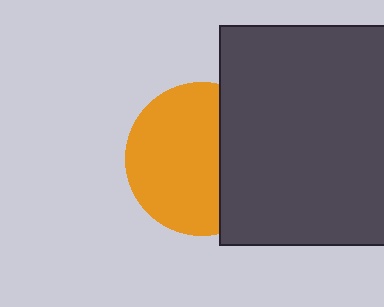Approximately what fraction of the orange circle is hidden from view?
Roughly 36% of the orange circle is hidden behind the dark gray square.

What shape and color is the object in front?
The object in front is a dark gray square.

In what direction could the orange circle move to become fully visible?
The orange circle could move left. That would shift it out from behind the dark gray square entirely.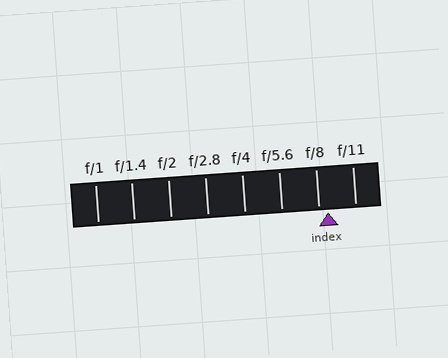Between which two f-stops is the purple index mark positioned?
The index mark is between f/8 and f/11.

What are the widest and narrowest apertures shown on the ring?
The widest aperture shown is f/1 and the narrowest is f/11.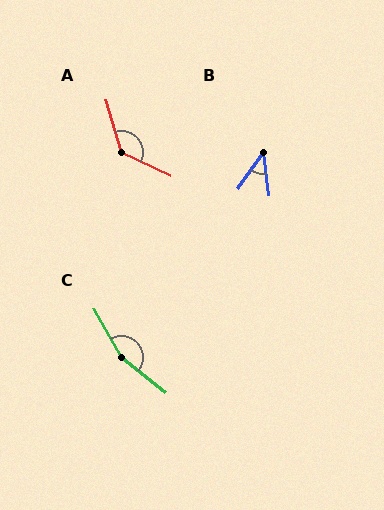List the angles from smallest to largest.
B (43°), A (131°), C (157°).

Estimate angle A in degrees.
Approximately 131 degrees.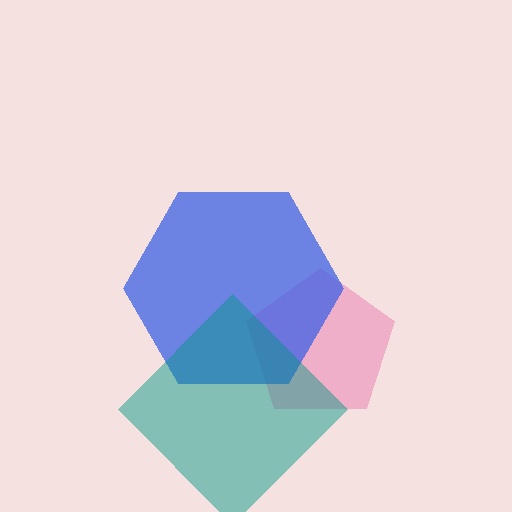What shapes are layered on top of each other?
The layered shapes are: a pink pentagon, a blue hexagon, a teal diamond.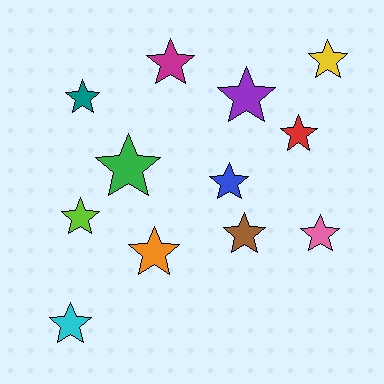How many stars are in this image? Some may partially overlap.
There are 12 stars.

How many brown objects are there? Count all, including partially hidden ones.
There is 1 brown object.